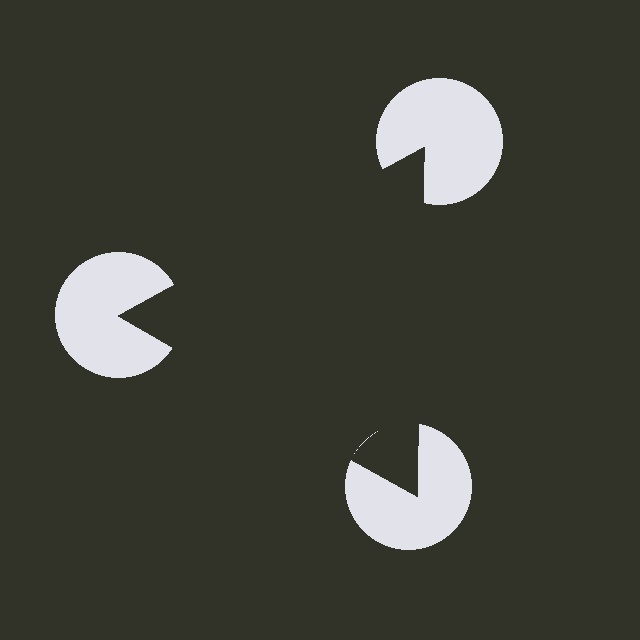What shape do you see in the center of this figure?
An illusory triangle — its edges are inferred from the aligned wedge cuts in the pac-man discs, not physically drawn.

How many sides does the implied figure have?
3 sides.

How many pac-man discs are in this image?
There are 3 — one at each vertex of the illusory triangle.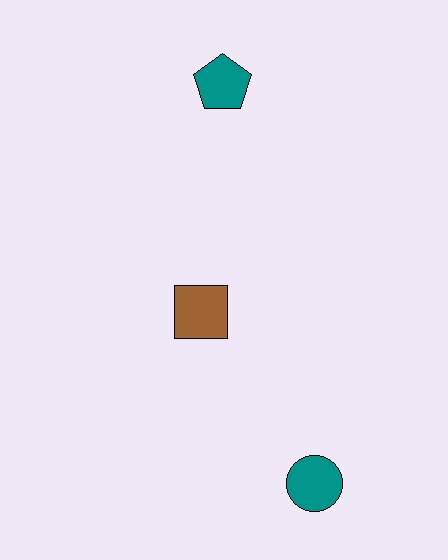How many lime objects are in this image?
There are no lime objects.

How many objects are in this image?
There are 3 objects.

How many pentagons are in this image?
There is 1 pentagon.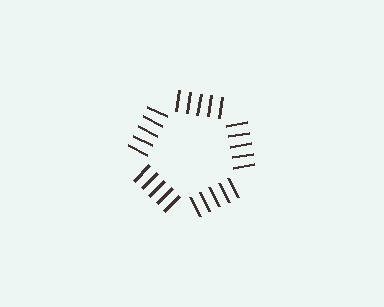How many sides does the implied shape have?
5 sides — the line-ends trace a pentagon.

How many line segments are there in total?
25 — 5 along each of the 5 edges.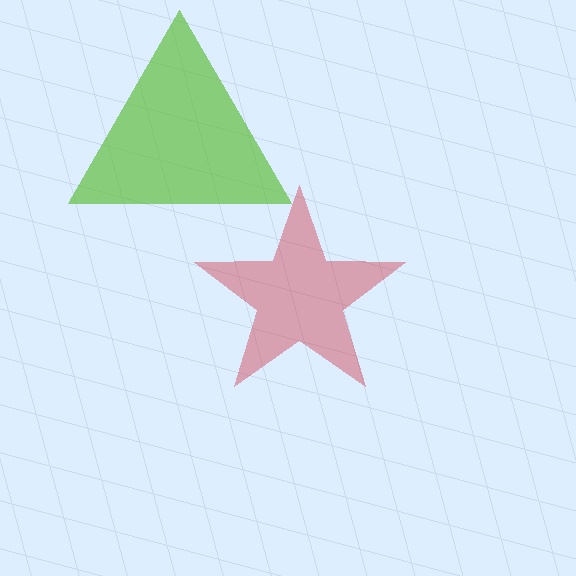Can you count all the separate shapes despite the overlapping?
Yes, there are 2 separate shapes.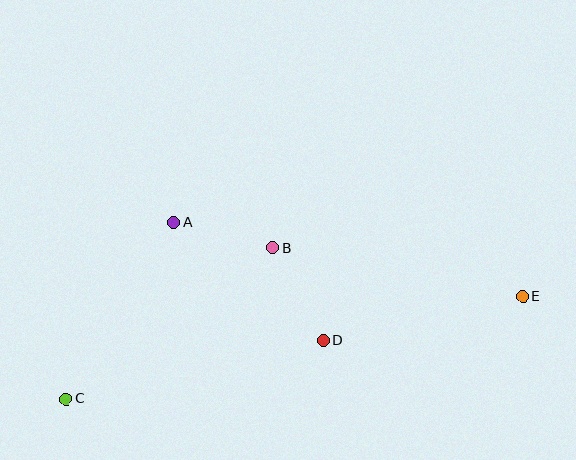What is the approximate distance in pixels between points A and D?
The distance between A and D is approximately 191 pixels.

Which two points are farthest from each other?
Points C and E are farthest from each other.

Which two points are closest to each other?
Points A and B are closest to each other.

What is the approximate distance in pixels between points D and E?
The distance between D and E is approximately 204 pixels.